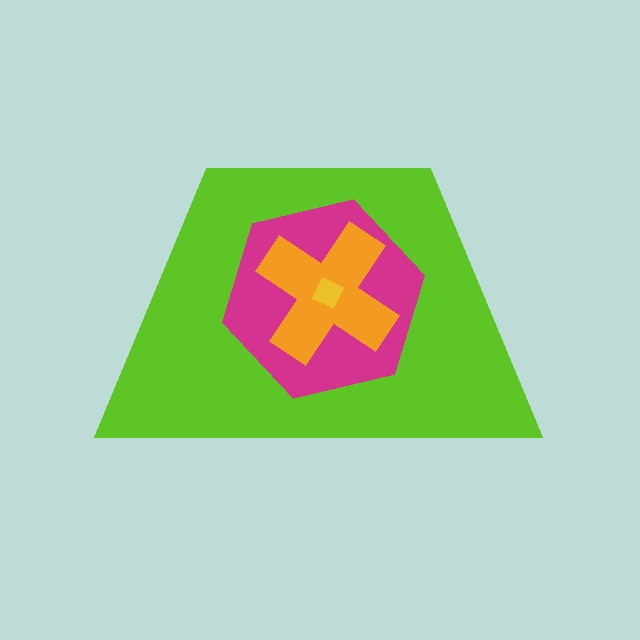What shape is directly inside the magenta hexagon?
The orange cross.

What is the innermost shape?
The yellow diamond.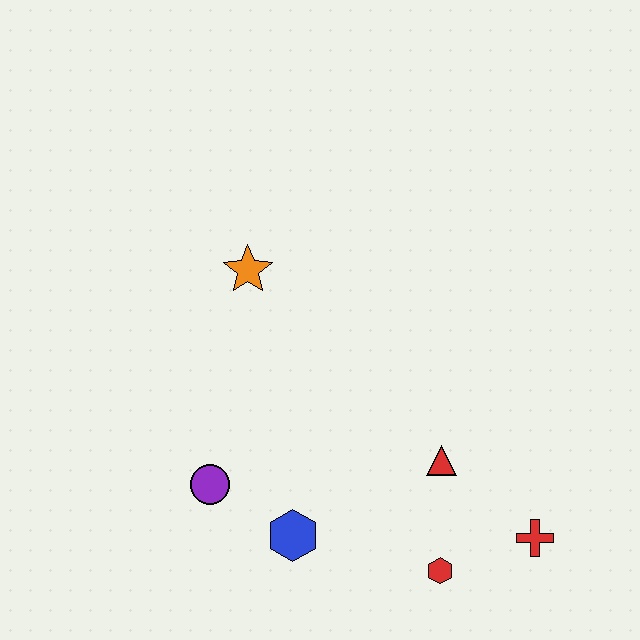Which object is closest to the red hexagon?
The red cross is closest to the red hexagon.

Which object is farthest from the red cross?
The orange star is farthest from the red cross.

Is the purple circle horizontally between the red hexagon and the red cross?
No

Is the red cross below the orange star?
Yes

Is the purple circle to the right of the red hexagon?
No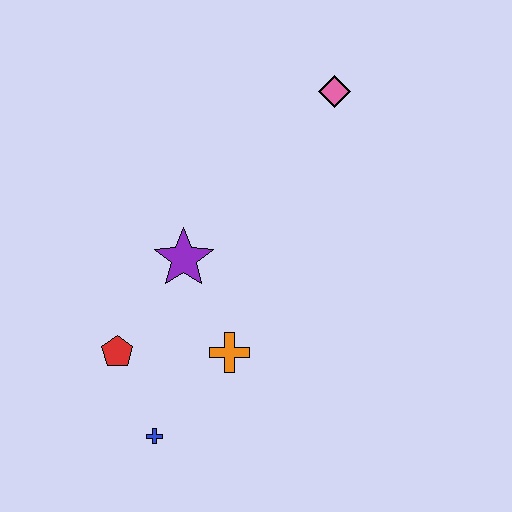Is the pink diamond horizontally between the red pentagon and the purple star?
No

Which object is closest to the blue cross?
The red pentagon is closest to the blue cross.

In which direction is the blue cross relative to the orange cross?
The blue cross is below the orange cross.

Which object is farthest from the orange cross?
The pink diamond is farthest from the orange cross.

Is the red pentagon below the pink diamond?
Yes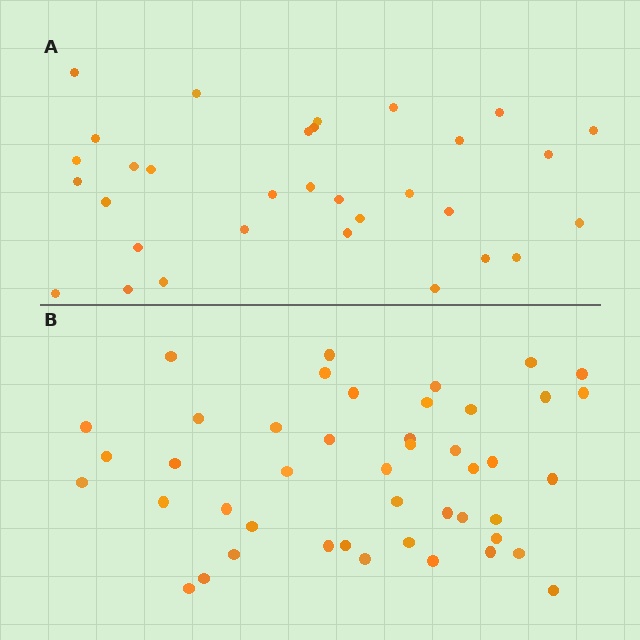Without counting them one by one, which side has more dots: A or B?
Region B (the bottom region) has more dots.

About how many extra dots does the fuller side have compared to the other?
Region B has approximately 15 more dots than region A.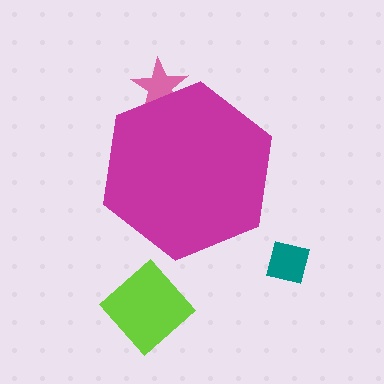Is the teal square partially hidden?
No, the teal square is fully visible.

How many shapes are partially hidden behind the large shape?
1 shape is partially hidden.